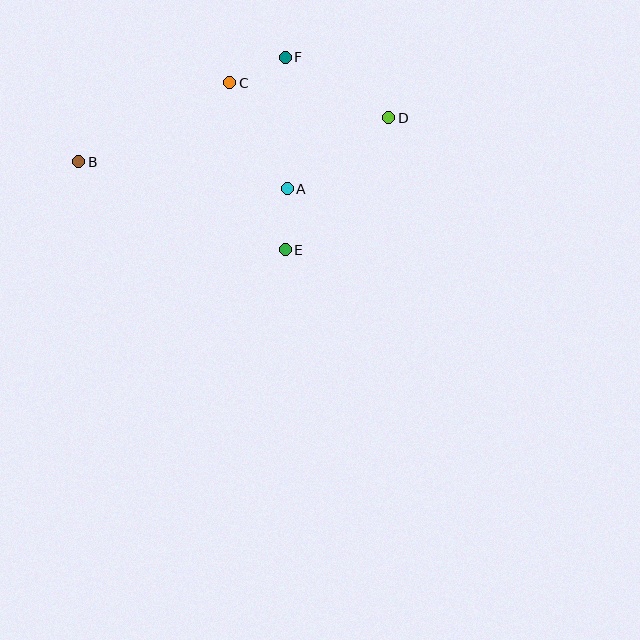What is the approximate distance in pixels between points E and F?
The distance between E and F is approximately 193 pixels.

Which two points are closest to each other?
Points A and E are closest to each other.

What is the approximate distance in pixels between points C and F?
The distance between C and F is approximately 62 pixels.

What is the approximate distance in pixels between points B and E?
The distance between B and E is approximately 224 pixels.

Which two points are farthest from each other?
Points B and D are farthest from each other.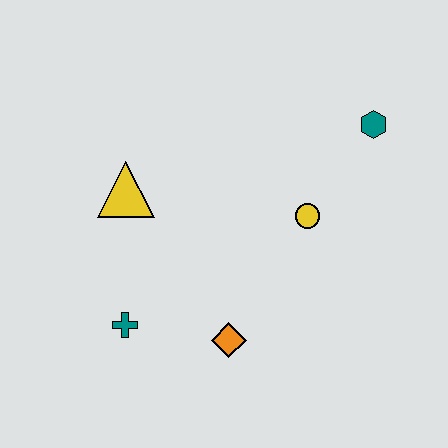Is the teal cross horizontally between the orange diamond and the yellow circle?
No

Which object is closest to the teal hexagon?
The yellow circle is closest to the teal hexagon.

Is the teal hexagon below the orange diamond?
No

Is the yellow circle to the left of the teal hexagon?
Yes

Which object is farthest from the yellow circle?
The teal cross is farthest from the yellow circle.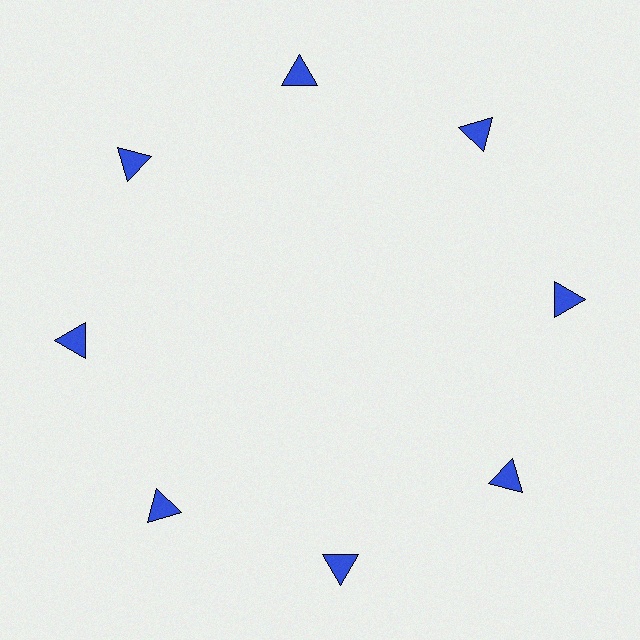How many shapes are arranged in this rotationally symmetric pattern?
There are 8 shapes, arranged in 8 groups of 1.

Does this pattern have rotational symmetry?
Yes, this pattern has 8-fold rotational symmetry. It looks the same after rotating 45 degrees around the center.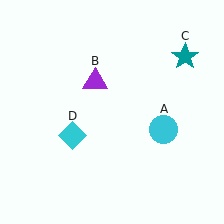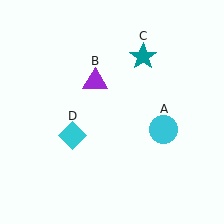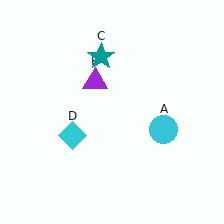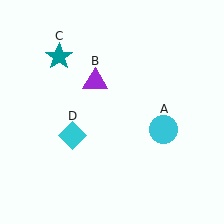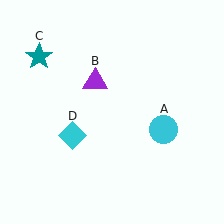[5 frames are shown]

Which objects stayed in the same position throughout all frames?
Cyan circle (object A) and purple triangle (object B) and cyan diamond (object D) remained stationary.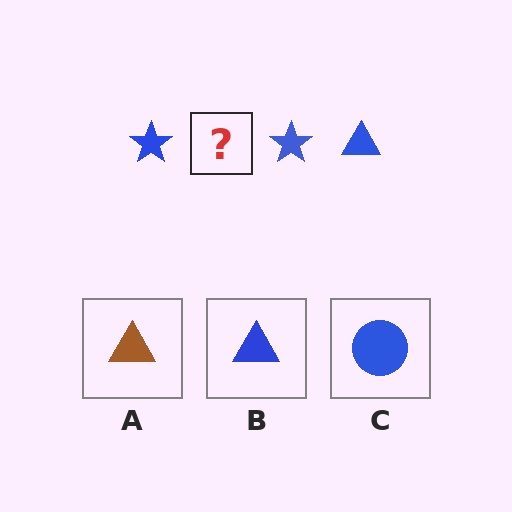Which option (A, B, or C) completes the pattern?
B.